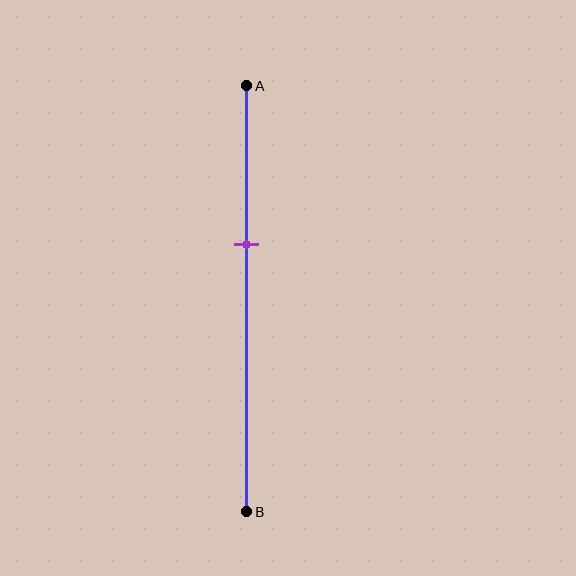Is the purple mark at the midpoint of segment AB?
No, the mark is at about 35% from A, not at the 50% midpoint.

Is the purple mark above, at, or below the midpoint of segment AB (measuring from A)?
The purple mark is above the midpoint of segment AB.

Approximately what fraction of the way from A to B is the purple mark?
The purple mark is approximately 35% of the way from A to B.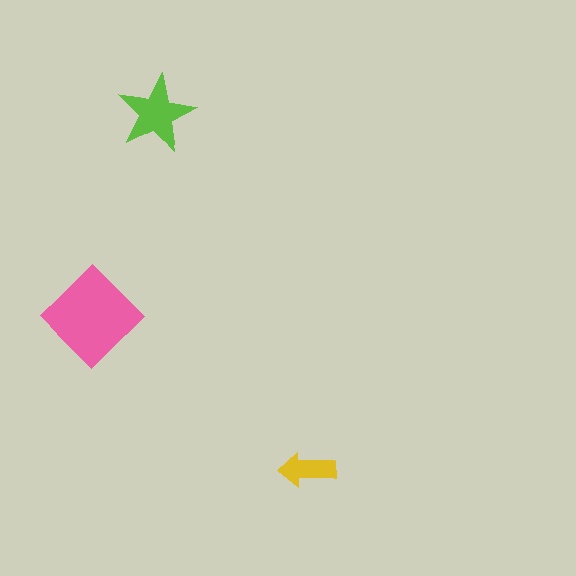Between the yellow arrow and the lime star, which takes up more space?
The lime star.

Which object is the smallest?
The yellow arrow.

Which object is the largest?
The pink diamond.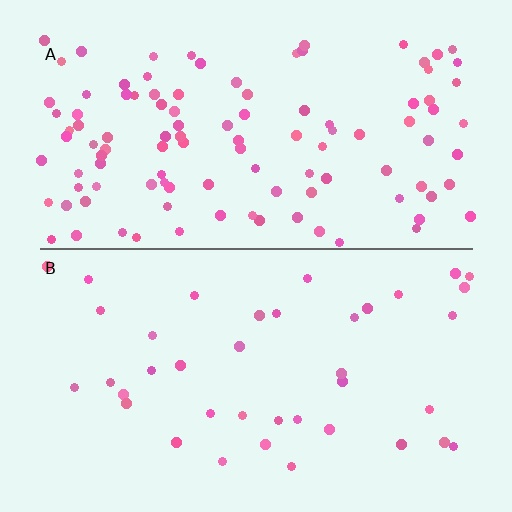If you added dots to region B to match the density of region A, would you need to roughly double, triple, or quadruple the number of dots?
Approximately triple.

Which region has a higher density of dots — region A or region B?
A (the top).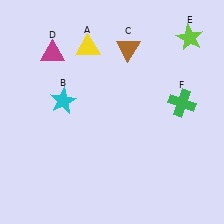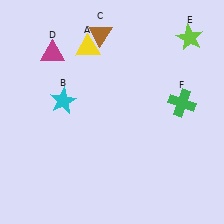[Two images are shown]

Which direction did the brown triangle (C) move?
The brown triangle (C) moved left.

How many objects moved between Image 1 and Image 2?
1 object moved between the two images.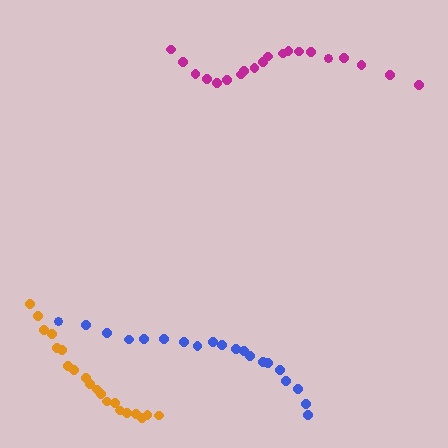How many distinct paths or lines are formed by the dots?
There are 3 distinct paths.